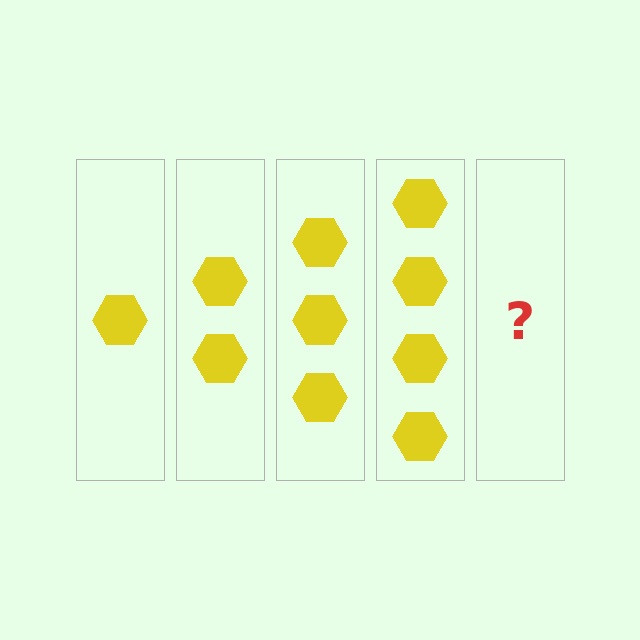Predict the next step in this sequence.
The next step is 5 hexagons.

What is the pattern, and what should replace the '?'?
The pattern is that each step adds one more hexagon. The '?' should be 5 hexagons.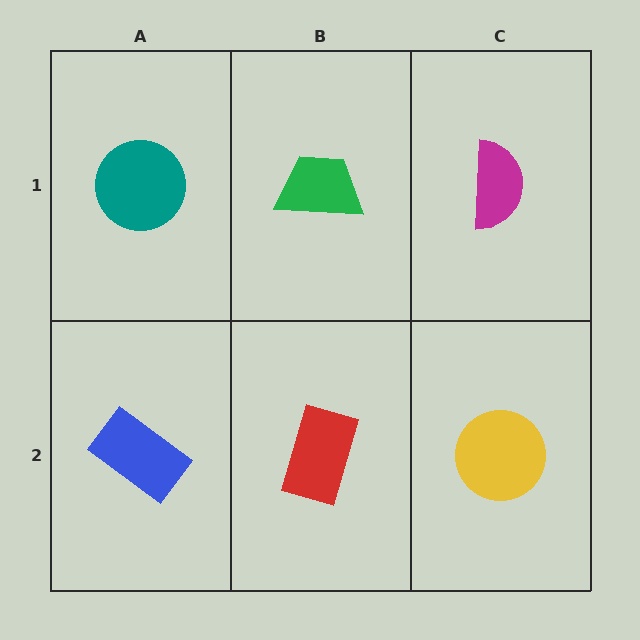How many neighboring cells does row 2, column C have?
2.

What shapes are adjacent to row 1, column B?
A red rectangle (row 2, column B), a teal circle (row 1, column A), a magenta semicircle (row 1, column C).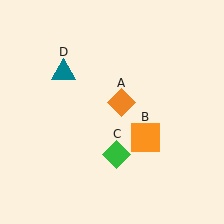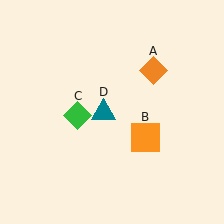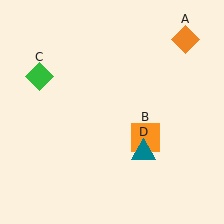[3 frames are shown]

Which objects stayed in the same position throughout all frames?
Orange square (object B) remained stationary.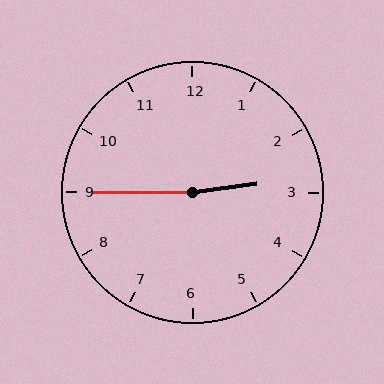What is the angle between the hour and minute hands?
Approximately 172 degrees.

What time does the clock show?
2:45.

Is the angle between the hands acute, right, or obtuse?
It is obtuse.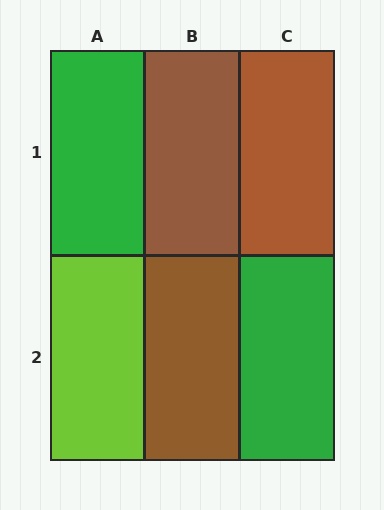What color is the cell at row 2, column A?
Lime.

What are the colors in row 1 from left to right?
Green, brown, brown.